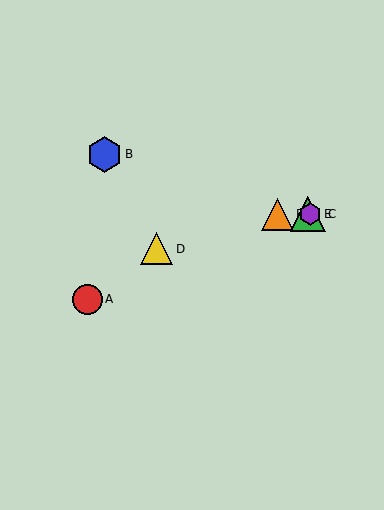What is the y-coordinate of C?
Object C is at y≈214.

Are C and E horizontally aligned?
Yes, both are at y≈214.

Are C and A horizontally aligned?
No, C is at y≈214 and A is at y≈299.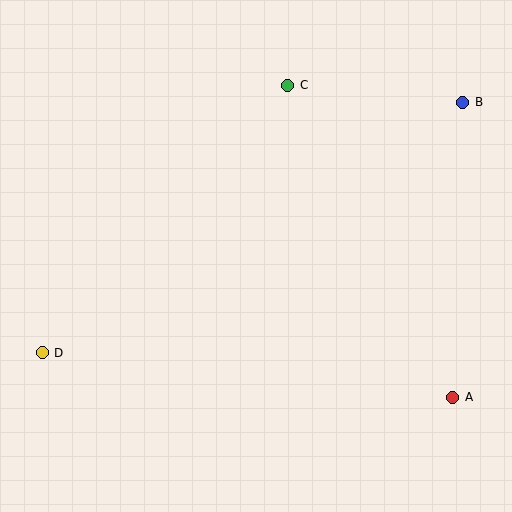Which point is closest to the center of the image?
Point C at (288, 85) is closest to the center.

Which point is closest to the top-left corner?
Point C is closest to the top-left corner.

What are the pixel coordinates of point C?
Point C is at (288, 85).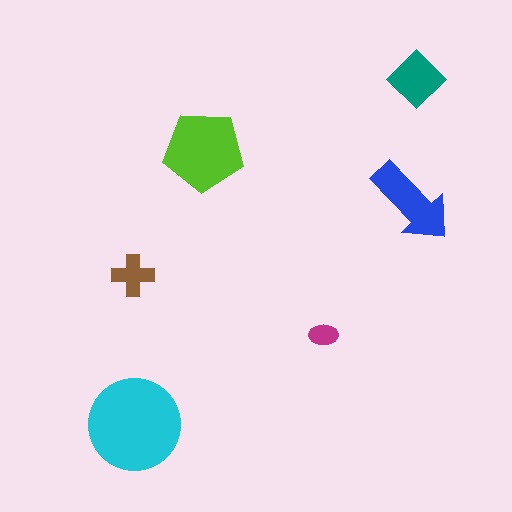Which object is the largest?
The cyan circle.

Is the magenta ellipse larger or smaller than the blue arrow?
Smaller.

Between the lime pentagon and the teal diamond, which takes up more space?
The lime pentagon.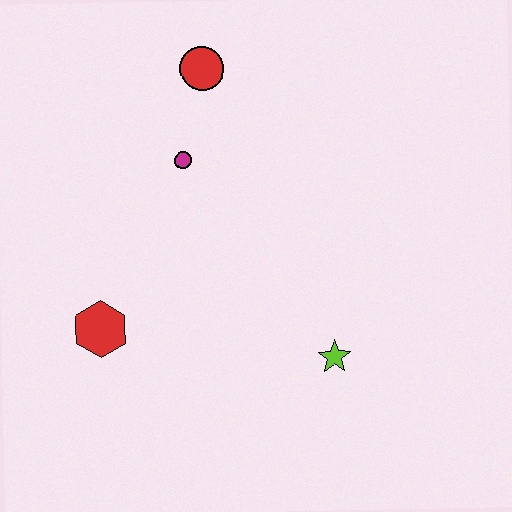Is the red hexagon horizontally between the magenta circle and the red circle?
No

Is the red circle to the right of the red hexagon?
Yes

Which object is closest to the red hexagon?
The magenta circle is closest to the red hexagon.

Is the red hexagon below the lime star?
No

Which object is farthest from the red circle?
The lime star is farthest from the red circle.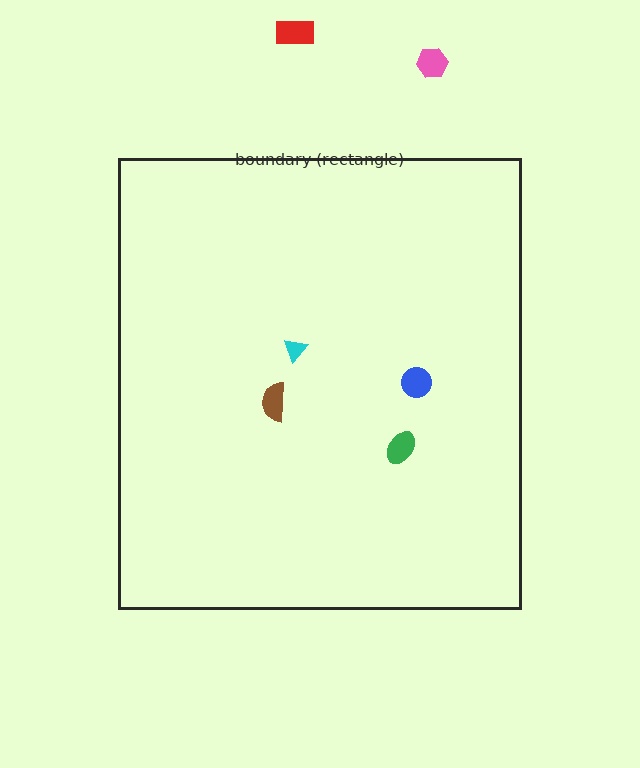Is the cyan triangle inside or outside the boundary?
Inside.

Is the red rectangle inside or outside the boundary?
Outside.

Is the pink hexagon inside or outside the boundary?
Outside.